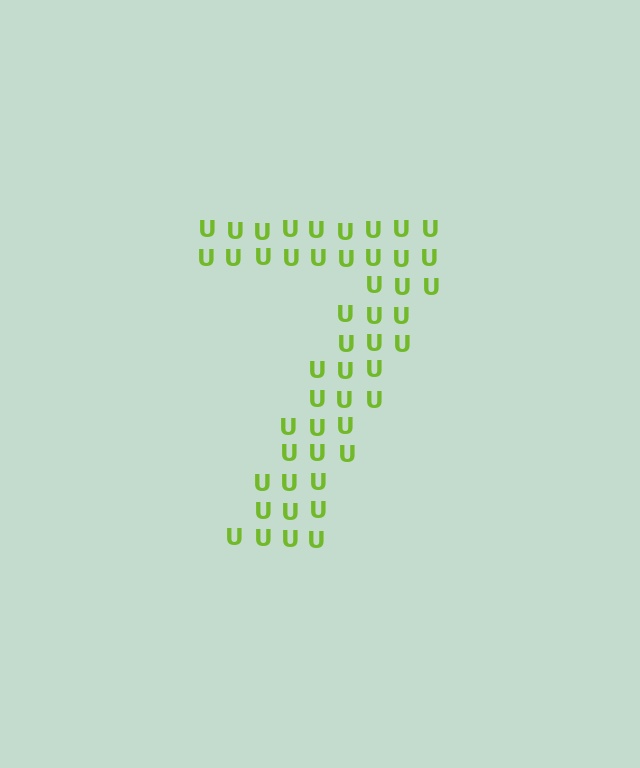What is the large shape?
The large shape is the digit 7.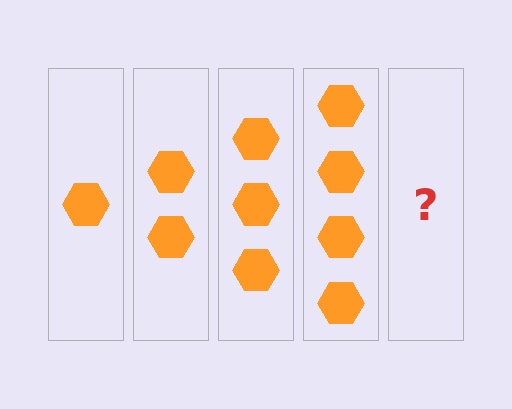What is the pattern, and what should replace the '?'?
The pattern is that each step adds one more hexagon. The '?' should be 5 hexagons.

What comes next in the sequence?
The next element should be 5 hexagons.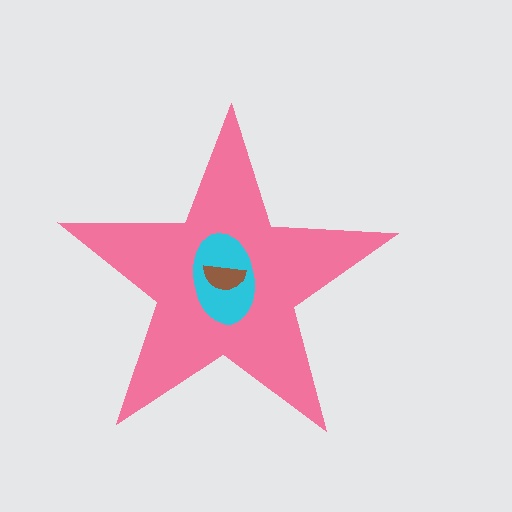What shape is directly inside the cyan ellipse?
The brown semicircle.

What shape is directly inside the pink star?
The cyan ellipse.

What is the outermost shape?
The pink star.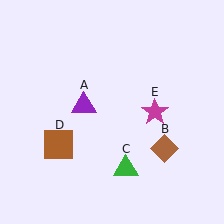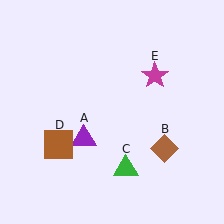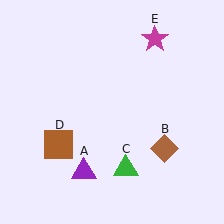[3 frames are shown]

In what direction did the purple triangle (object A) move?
The purple triangle (object A) moved down.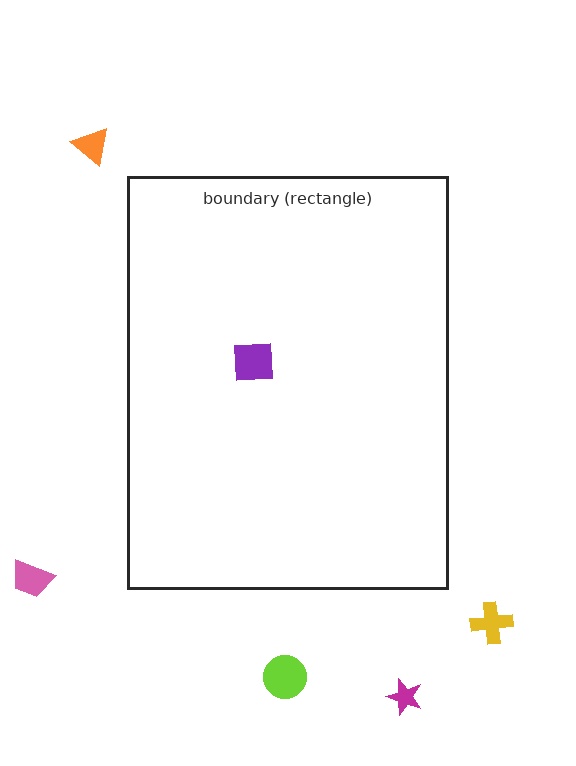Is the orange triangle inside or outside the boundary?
Outside.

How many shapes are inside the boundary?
1 inside, 5 outside.